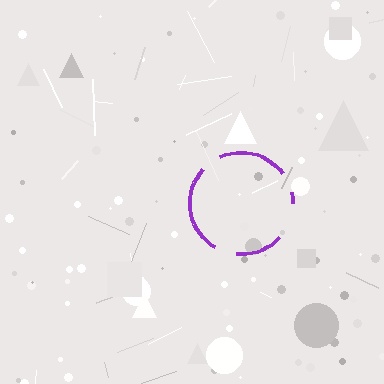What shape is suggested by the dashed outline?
The dashed outline suggests a circle.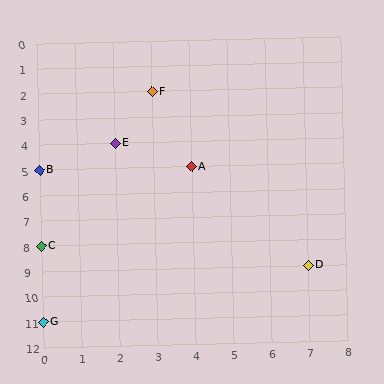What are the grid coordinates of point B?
Point B is at grid coordinates (0, 5).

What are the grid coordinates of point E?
Point E is at grid coordinates (2, 4).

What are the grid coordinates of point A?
Point A is at grid coordinates (4, 5).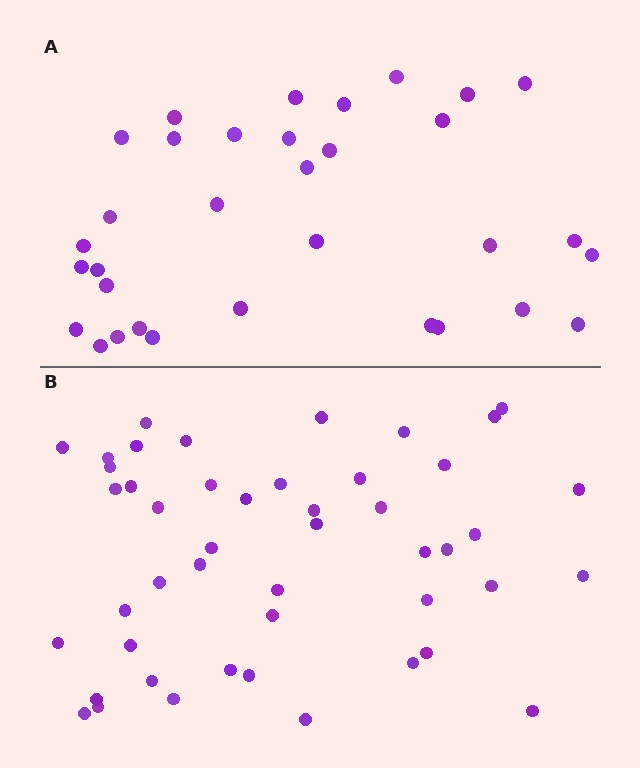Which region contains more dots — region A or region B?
Region B (the bottom region) has more dots.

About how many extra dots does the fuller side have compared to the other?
Region B has approximately 15 more dots than region A.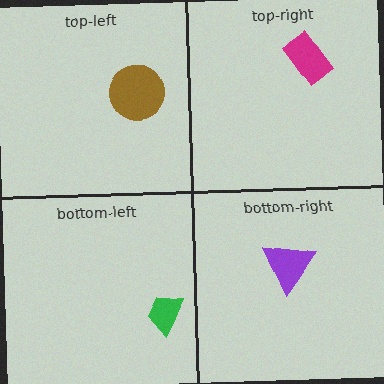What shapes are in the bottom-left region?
The green trapezoid.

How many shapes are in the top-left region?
1.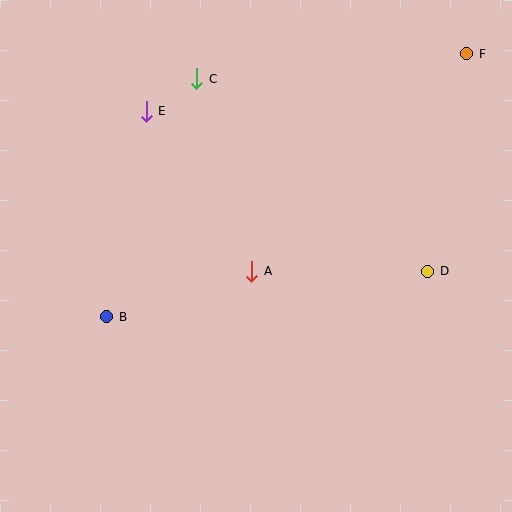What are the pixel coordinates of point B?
Point B is at (107, 317).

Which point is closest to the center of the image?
Point A at (252, 271) is closest to the center.